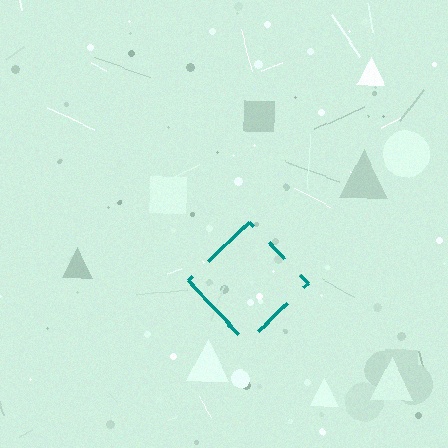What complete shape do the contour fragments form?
The contour fragments form a diamond.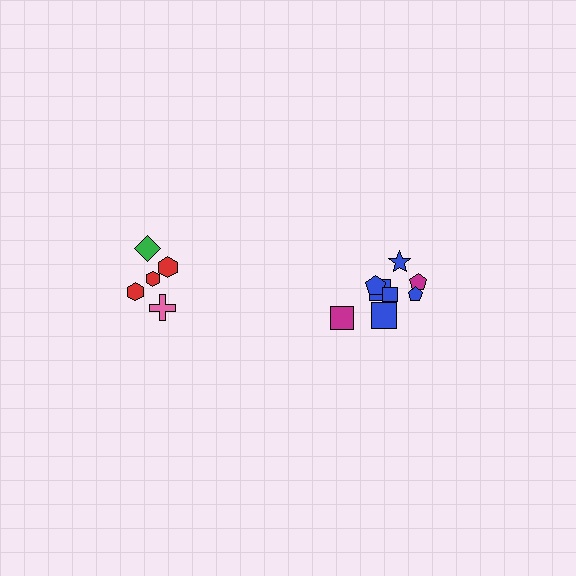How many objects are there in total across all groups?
There are 13 objects.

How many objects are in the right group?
There are 8 objects.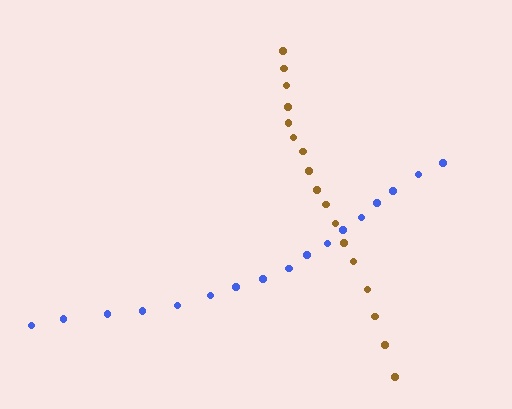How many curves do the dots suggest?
There are 2 distinct paths.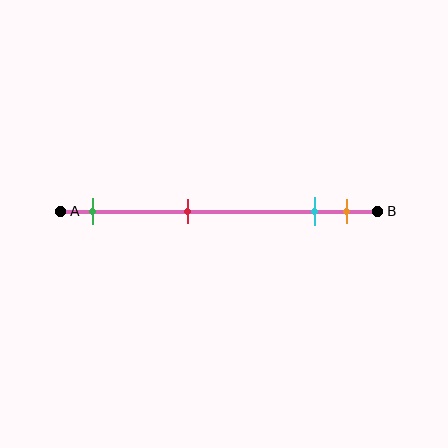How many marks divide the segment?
There are 4 marks dividing the segment.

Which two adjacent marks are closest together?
The cyan and orange marks are the closest adjacent pair.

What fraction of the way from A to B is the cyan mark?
The cyan mark is approximately 80% (0.8) of the way from A to B.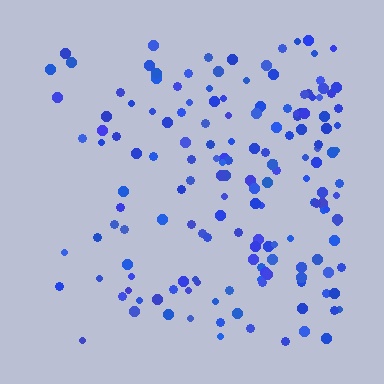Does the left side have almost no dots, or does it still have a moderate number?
Still a moderate number, just noticeably fewer than the right.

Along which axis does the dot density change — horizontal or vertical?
Horizontal.